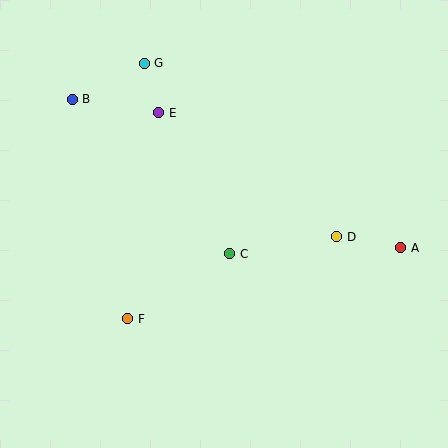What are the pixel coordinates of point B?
Point B is at (72, 99).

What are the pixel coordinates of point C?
Point C is at (230, 254).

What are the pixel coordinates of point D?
Point D is at (337, 237).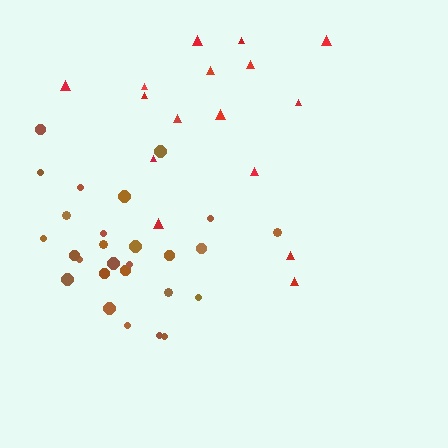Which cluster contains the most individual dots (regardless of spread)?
Brown (27).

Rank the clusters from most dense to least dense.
brown, red.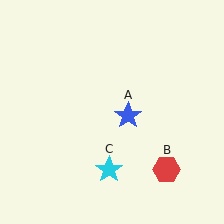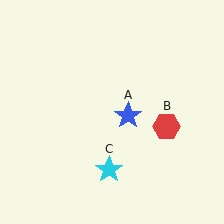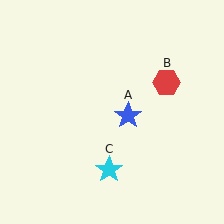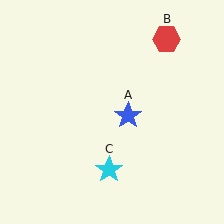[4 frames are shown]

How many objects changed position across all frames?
1 object changed position: red hexagon (object B).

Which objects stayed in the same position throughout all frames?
Blue star (object A) and cyan star (object C) remained stationary.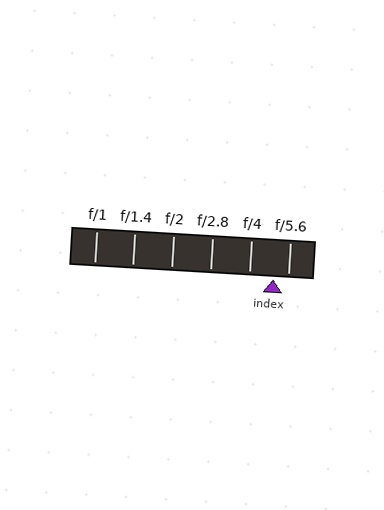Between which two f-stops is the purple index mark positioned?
The index mark is between f/4 and f/5.6.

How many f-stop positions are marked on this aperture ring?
There are 6 f-stop positions marked.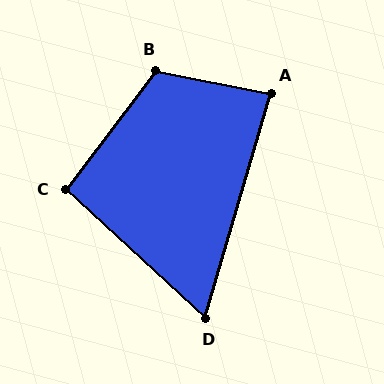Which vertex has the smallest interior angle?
D, at approximately 64 degrees.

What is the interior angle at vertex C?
Approximately 95 degrees (obtuse).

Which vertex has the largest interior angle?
B, at approximately 116 degrees.